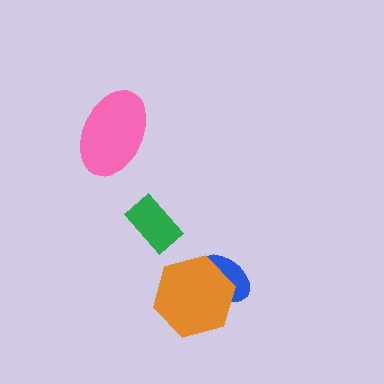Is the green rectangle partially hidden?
No, no other shape covers it.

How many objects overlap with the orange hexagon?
1 object overlaps with the orange hexagon.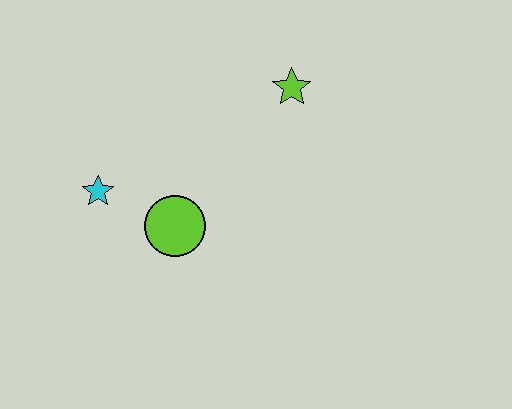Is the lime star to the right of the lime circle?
Yes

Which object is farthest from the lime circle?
The lime star is farthest from the lime circle.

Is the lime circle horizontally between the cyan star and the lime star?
Yes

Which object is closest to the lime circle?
The cyan star is closest to the lime circle.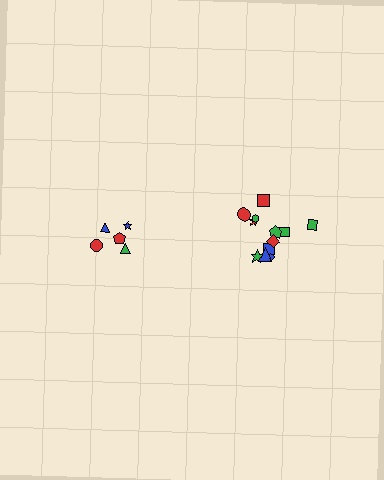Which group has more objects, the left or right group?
The right group.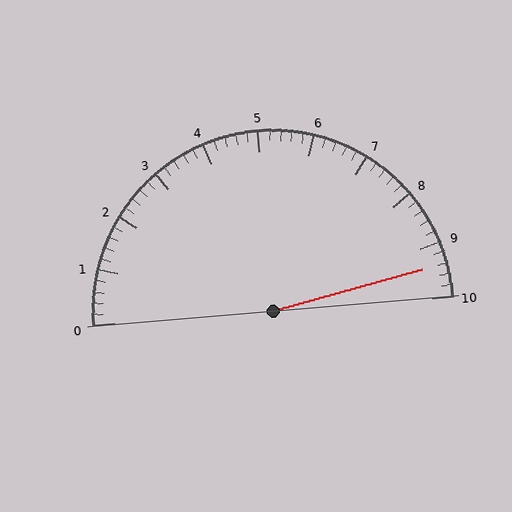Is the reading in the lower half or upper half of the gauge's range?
The reading is in the upper half of the range (0 to 10).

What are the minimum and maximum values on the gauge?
The gauge ranges from 0 to 10.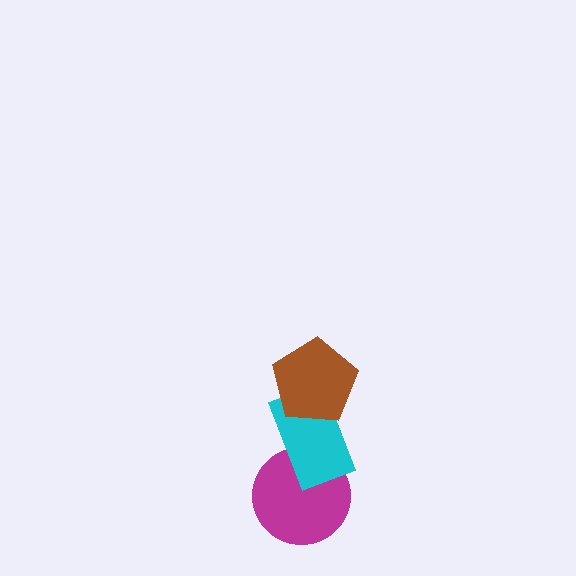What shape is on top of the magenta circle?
The cyan rectangle is on top of the magenta circle.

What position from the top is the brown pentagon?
The brown pentagon is 1st from the top.